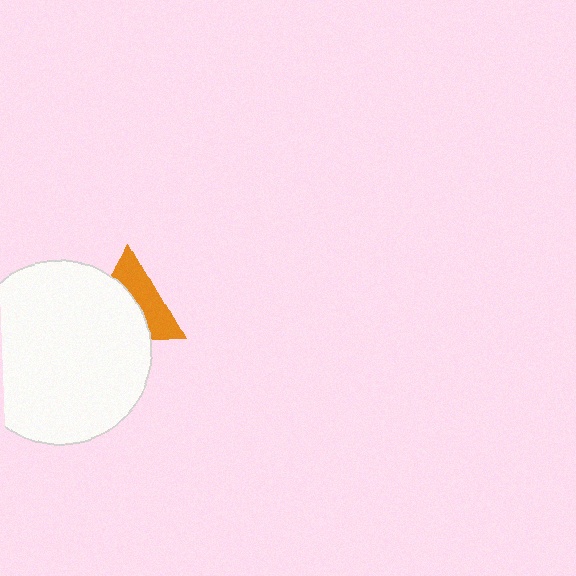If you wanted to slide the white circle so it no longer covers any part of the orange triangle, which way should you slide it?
Slide it toward the lower-left — that is the most direct way to separate the two shapes.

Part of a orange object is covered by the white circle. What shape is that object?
It is a triangle.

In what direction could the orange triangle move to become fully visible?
The orange triangle could move toward the upper-right. That would shift it out from behind the white circle entirely.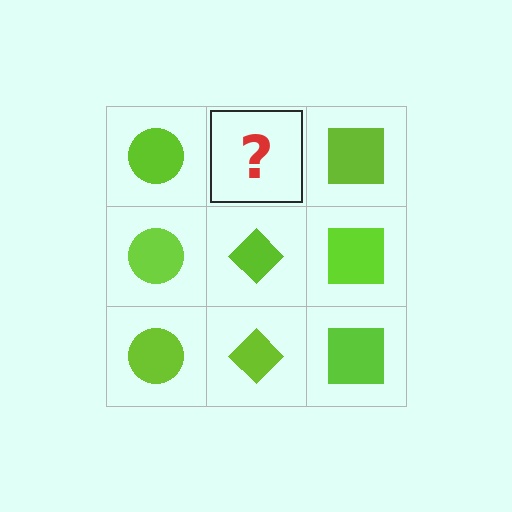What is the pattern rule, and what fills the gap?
The rule is that each column has a consistent shape. The gap should be filled with a lime diamond.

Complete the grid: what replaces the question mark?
The question mark should be replaced with a lime diamond.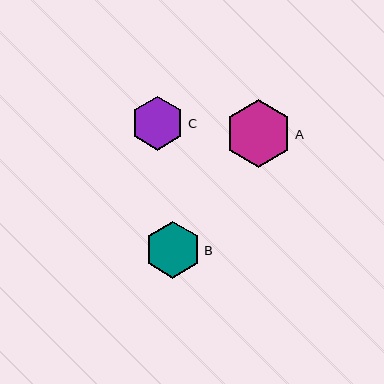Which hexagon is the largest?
Hexagon A is the largest with a size of approximately 68 pixels.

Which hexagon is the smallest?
Hexagon C is the smallest with a size of approximately 54 pixels.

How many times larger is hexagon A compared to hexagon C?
Hexagon A is approximately 1.3 times the size of hexagon C.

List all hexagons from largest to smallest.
From largest to smallest: A, B, C.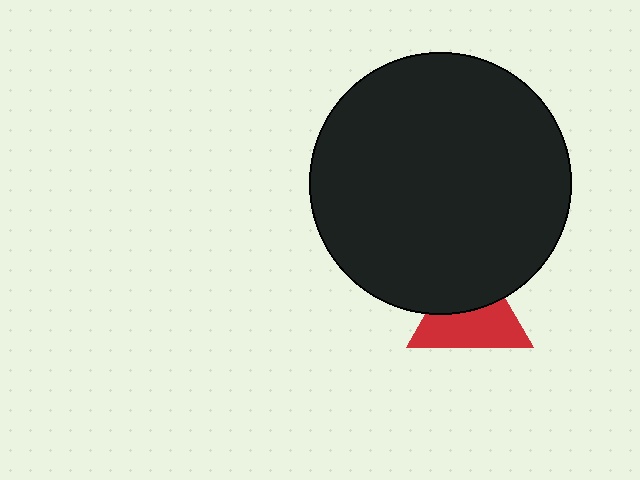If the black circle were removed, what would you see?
You would see the complete red triangle.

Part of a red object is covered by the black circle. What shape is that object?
It is a triangle.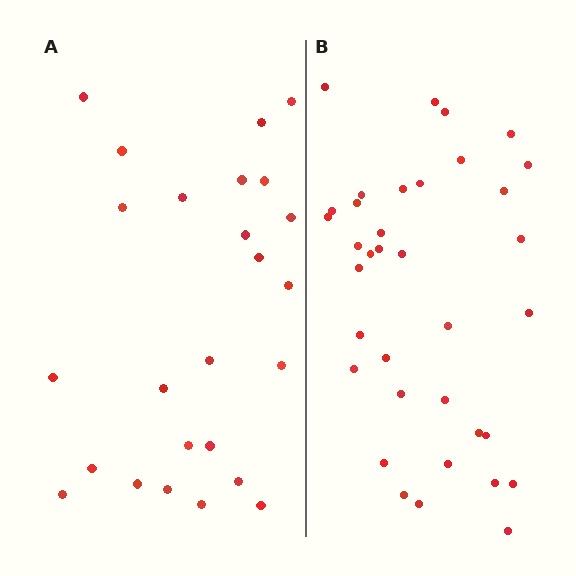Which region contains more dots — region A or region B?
Region B (the right region) has more dots.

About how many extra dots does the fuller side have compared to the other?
Region B has roughly 12 or so more dots than region A.